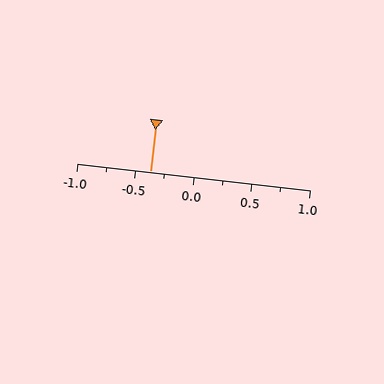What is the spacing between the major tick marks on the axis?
The major ticks are spaced 0.5 apart.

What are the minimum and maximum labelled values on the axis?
The axis runs from -1.0 to 1.0.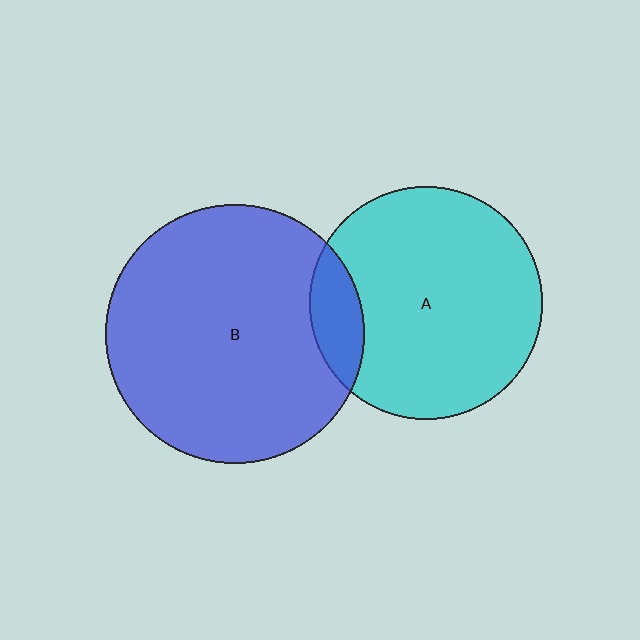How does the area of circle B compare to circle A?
Approximately 1.2 times.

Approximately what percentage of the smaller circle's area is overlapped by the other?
Approximately 15%.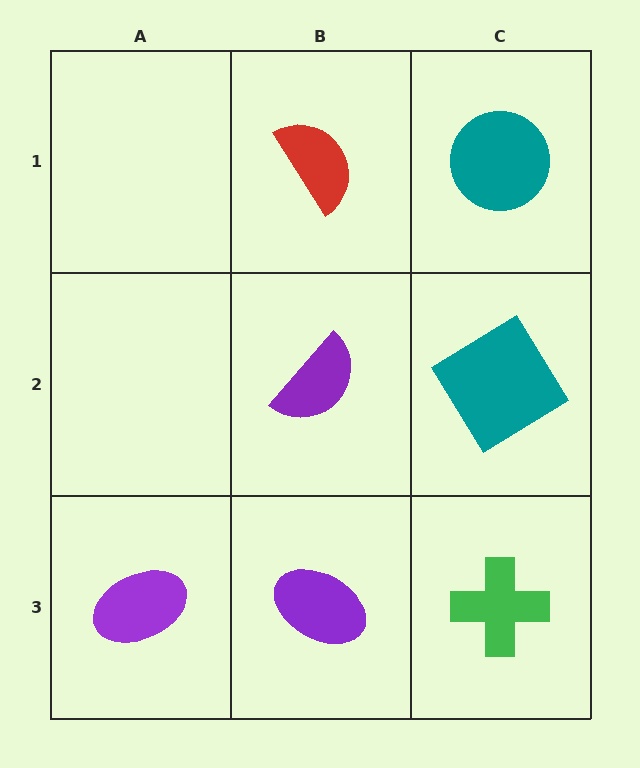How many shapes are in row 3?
3 shapes.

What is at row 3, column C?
A green cross.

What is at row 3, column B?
A purple ellipse.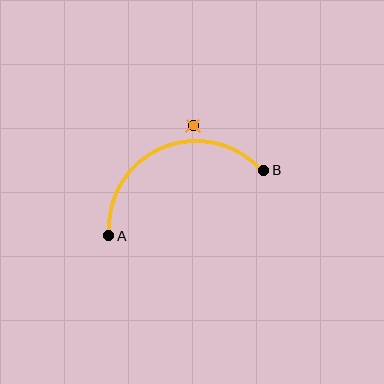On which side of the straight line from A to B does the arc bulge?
The arc bulges above the straight line connecting A and B.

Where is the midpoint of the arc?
The arc midpoint is the point on the curve farthest from the straight line joining A and B. It sits above that line.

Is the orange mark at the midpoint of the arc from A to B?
No — the orange mark does not lie on the arc at all. It sits slightly outside the curve.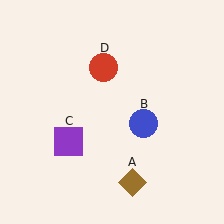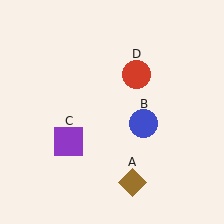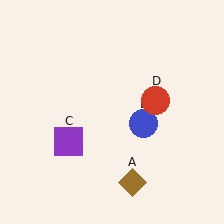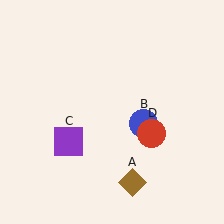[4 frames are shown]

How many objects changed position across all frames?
1 object changed position: red circle (object D).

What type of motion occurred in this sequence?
The red circle (object D) rotated clockwise around the center of the scene.